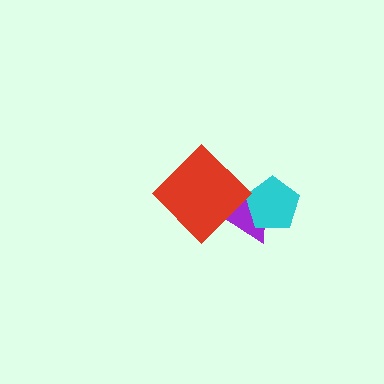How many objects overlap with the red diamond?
1 object overlaps with the red diamond.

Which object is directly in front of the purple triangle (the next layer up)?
The cyan pentagon is directly in front of the purple triangle.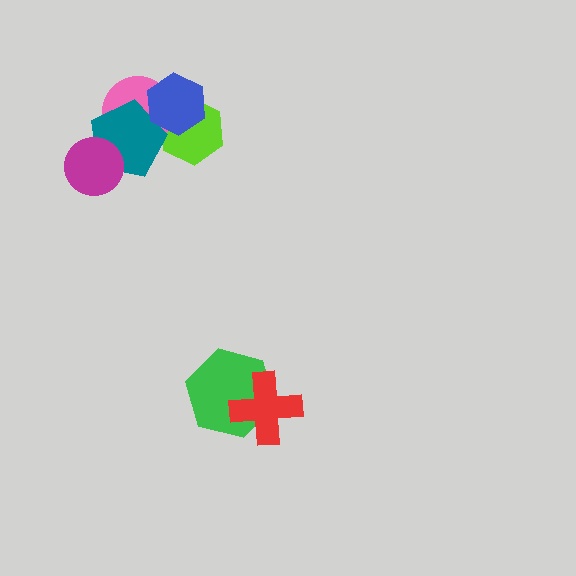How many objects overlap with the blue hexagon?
3 objects overlap with the blue hexagon.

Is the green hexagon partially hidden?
Yes, it is partially covered by another shape.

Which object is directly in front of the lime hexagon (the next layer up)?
The pink circle is directly in front of the lime hexagon.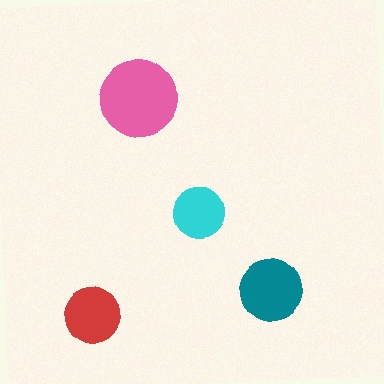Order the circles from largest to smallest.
the pink one, the teal one, the red one, the cyan one.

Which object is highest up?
The pink circle is topmost.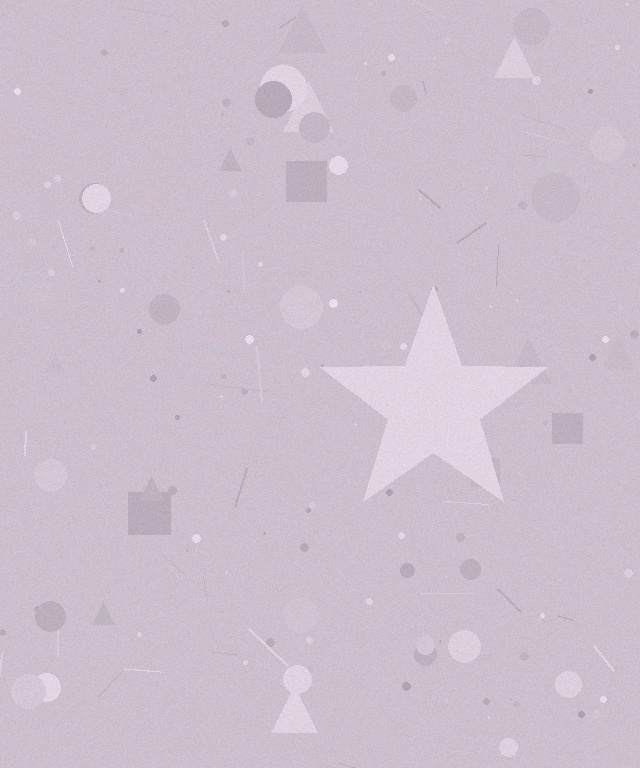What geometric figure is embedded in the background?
A star is embedded in the background.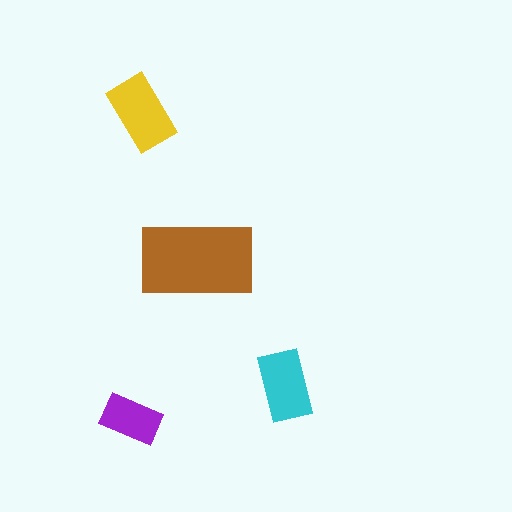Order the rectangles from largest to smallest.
the brown one, the yellow one, the cyan one, the purple one.